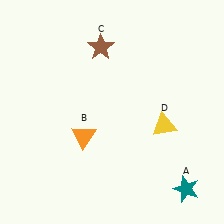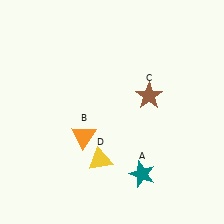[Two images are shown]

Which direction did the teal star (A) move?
The teal star (A) moved left.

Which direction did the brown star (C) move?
The brown star (C) moved down.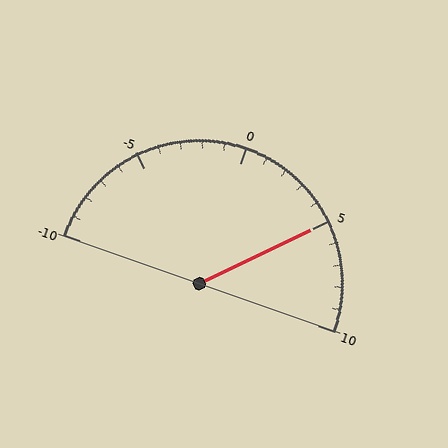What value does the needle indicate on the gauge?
The needle indicates approximately 5.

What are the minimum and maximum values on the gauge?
The gauge ranges from -10 to 10.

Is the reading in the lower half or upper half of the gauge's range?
The reading is in the upper half of the range (-10 to 10).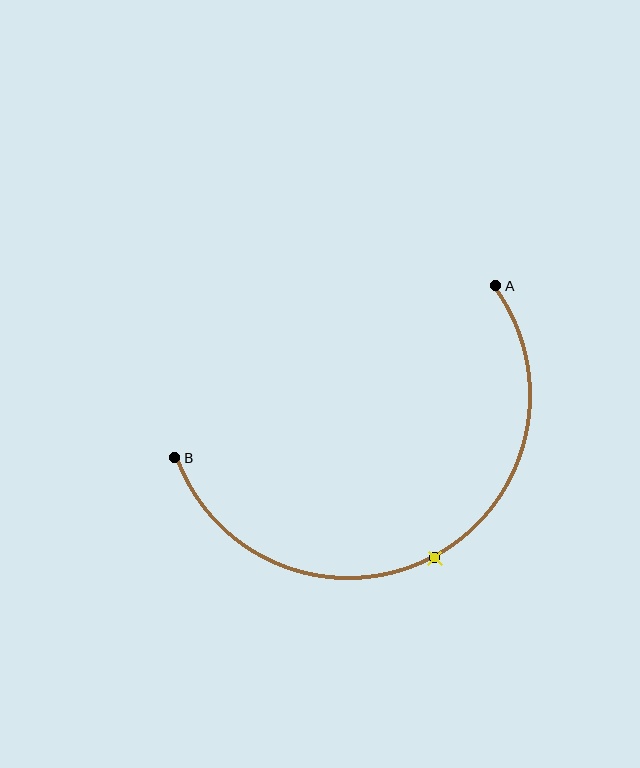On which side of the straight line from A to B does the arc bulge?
The arc bulges below the straight line connecting A and B.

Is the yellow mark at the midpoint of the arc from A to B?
Yes. The yellow mark lies on the arc at equal arc-length from both A and B — it is the arc midpoint.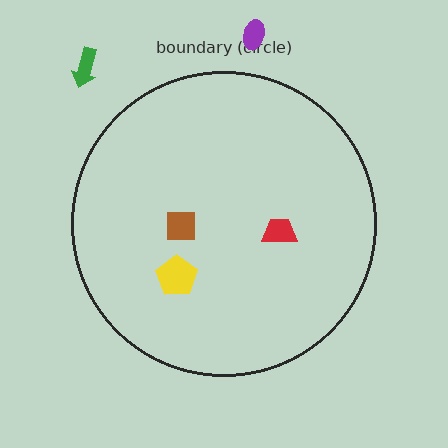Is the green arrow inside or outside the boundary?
Outside.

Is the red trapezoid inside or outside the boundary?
Inside.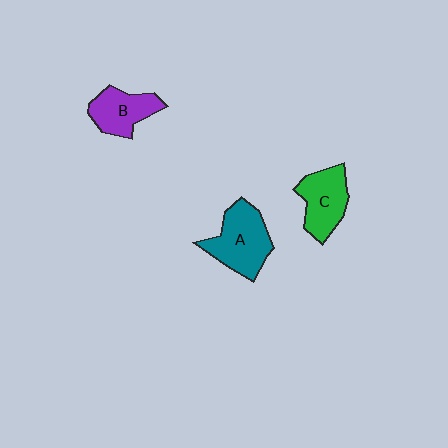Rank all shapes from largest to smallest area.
From largest to smallest: A (teal), C (green), B (purple).